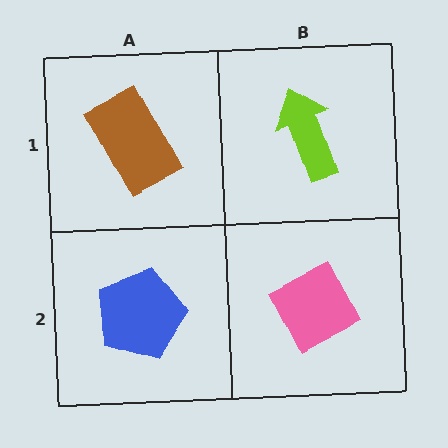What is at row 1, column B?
A lime arrow.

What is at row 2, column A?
A blue pentagon.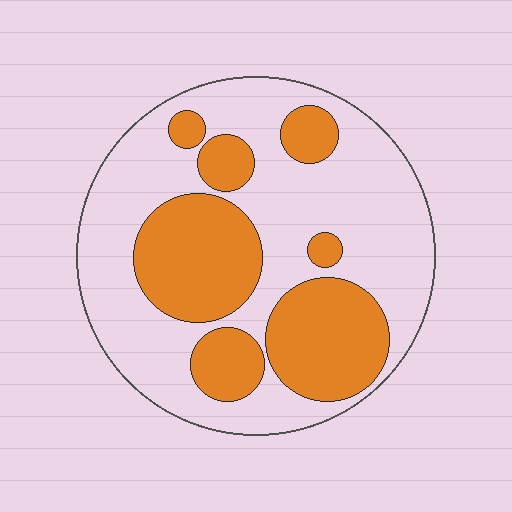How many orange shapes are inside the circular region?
7.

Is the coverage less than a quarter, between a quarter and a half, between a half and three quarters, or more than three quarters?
Between a quarter and a half.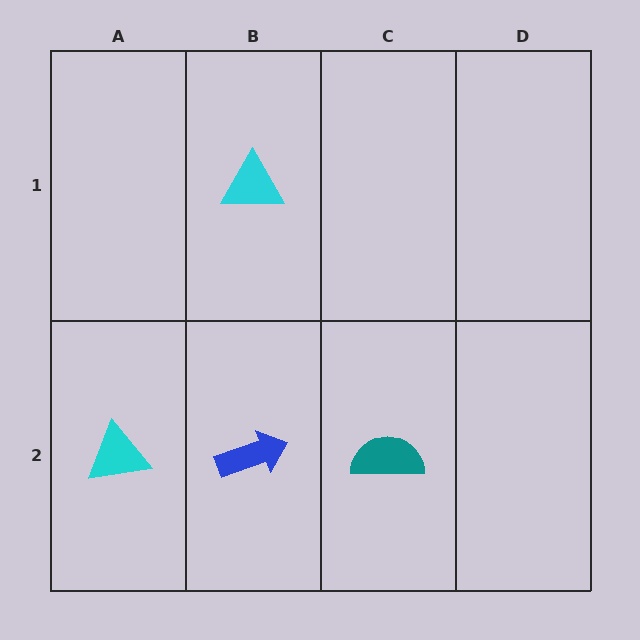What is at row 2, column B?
A blue arrow.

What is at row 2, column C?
A teal semicircle.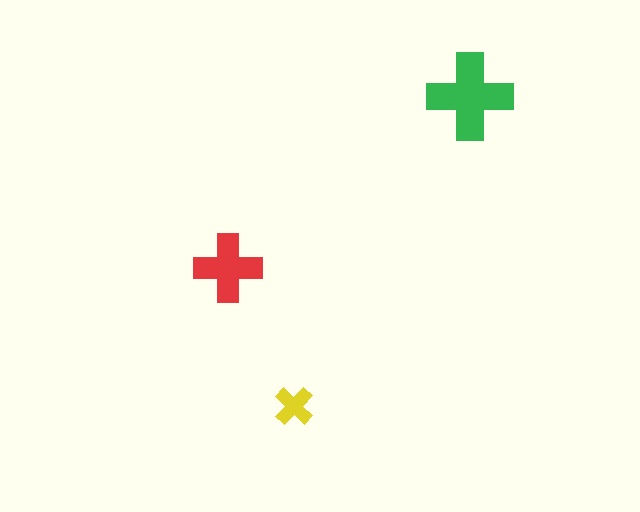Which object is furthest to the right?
The green cross is rightmost.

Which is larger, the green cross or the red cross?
The green one.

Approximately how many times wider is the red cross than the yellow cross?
About 1.5 times wider.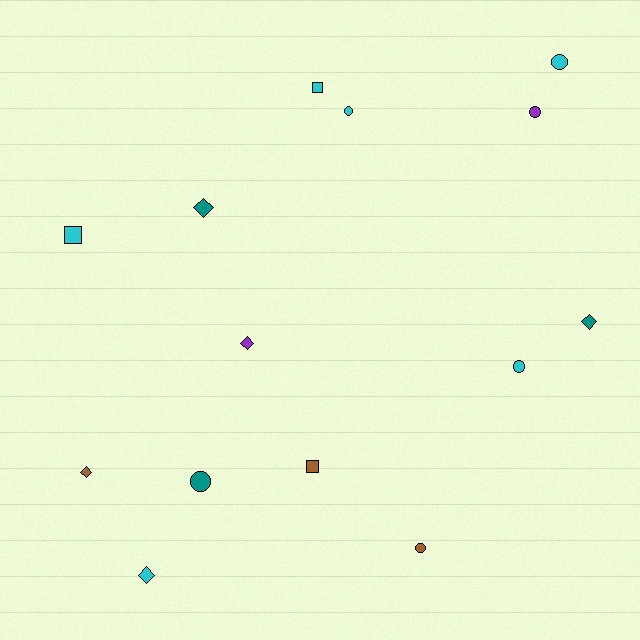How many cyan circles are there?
There are 3 cyan circles.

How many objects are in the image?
There are 14 objects.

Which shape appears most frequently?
Circle, with 6 objects.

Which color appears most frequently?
Cyan, with 6 objects.